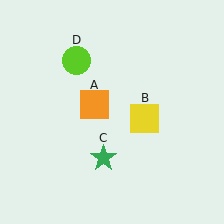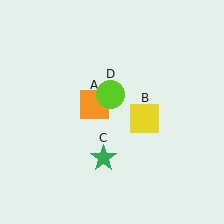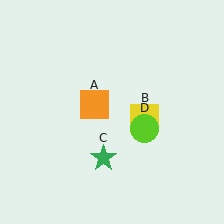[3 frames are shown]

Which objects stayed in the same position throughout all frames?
Orange square (object A) and yellow square (object B) and green star (object C) remained stationary.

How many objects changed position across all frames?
1 object changed position: lime circle (object D).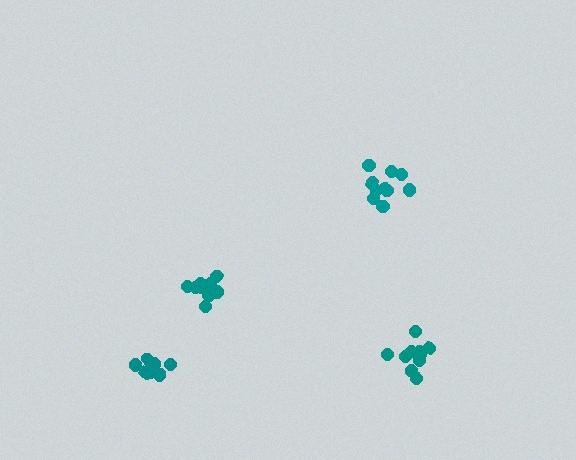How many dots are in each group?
Group 1: 9 dots, Group 2: 10 dots, Group 3: 10 dots, Group 4: 11 dots (40 total).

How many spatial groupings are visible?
There are 4 spatial groupings.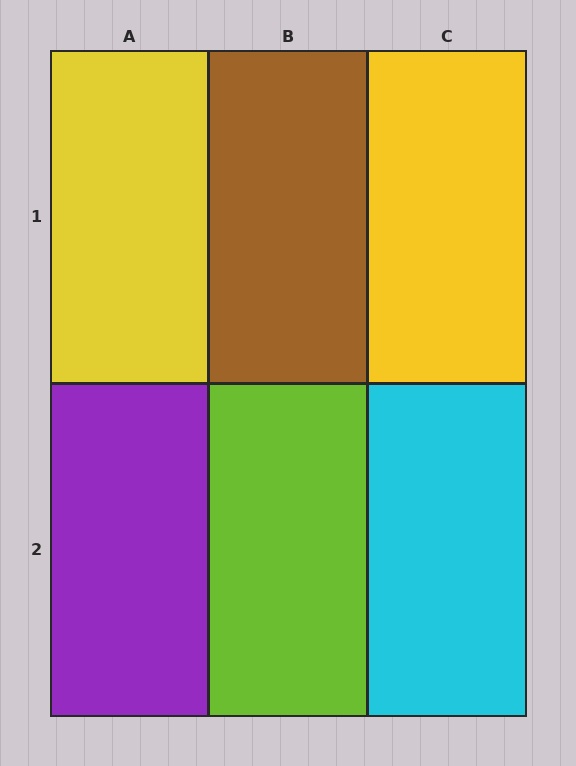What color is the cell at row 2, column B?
Lime.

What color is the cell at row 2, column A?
Purple.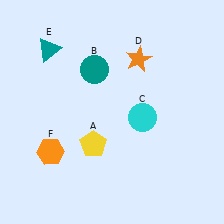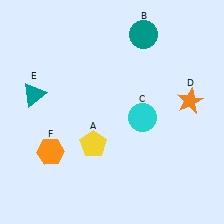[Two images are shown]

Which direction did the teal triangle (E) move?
The teal triangle (E) moved down.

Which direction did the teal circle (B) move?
The teal circle (B) moved right.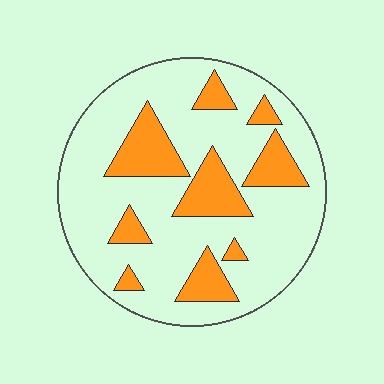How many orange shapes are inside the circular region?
9.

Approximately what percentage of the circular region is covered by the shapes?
Approximately 25%.